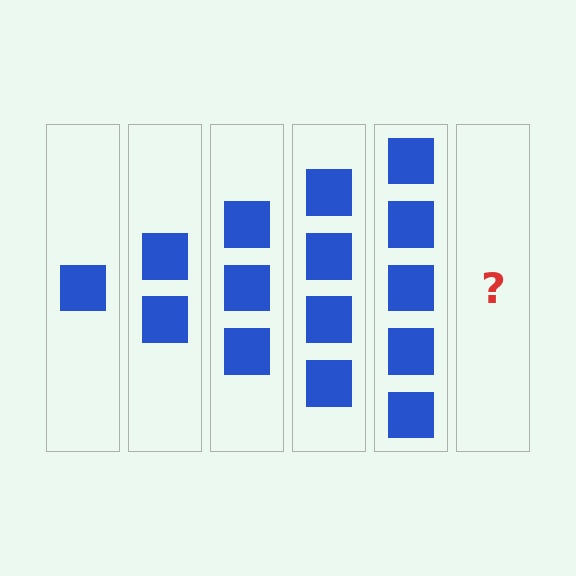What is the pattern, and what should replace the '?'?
The pattern is that each step adds one more square. The '?' should be 6 squares.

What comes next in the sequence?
The next element should be 6 squares.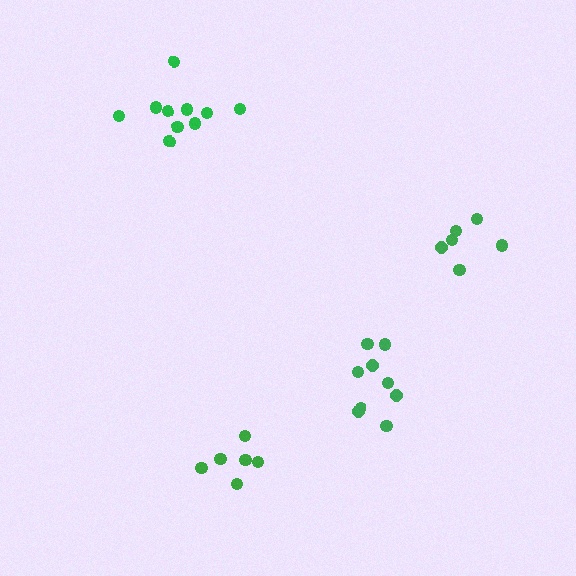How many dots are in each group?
Group 1: 10 dots, Group 2: 9 dots, Group 3: 6 dots, Group 4: 6 dots (31 total).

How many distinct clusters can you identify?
There are 4 distinct clusters.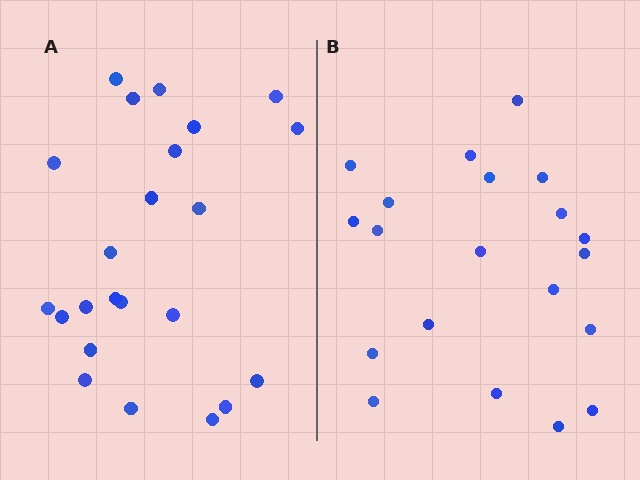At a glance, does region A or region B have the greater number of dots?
Region A (the left region) has more dots.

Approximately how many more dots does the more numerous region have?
Region A has just a few more — roughly 2 or 3 more dots than region B.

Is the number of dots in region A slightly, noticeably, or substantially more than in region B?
Region A has only slightly more — the two regions are fairly close. The ratio is roughly 1.1 to 1.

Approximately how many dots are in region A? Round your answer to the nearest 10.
About 20 dots. (The exact count is 23, which rounds to 20.)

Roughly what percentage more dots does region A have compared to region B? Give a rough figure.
About 15% more.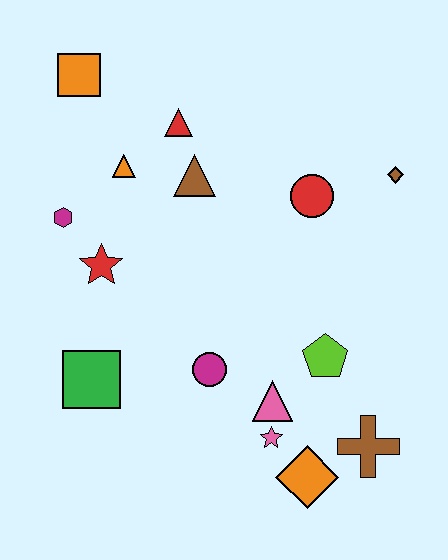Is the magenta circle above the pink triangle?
Yes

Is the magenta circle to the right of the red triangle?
Yes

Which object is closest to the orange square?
The orange triangle is closest to the orange square.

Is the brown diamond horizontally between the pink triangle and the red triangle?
No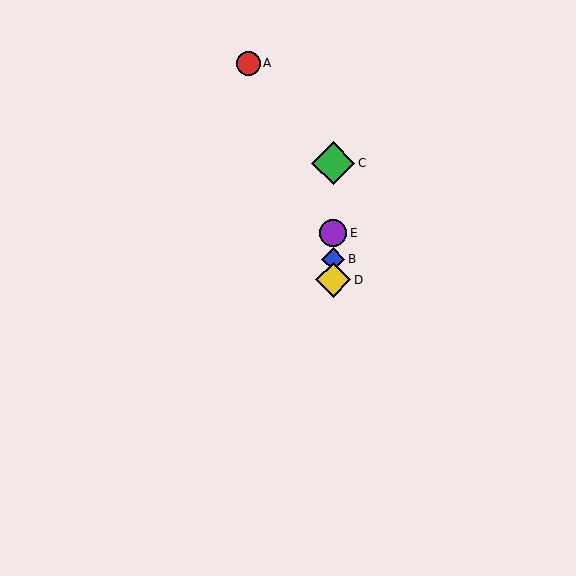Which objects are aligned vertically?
Objects B, C, D, E are aligned vertically.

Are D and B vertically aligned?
Yes, both are at x≈333.